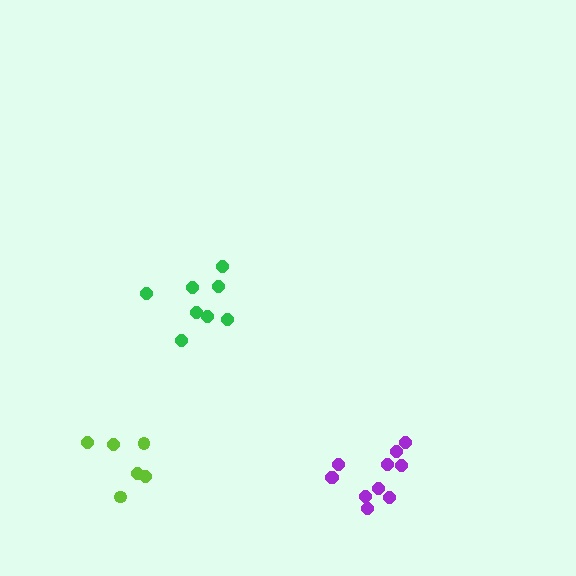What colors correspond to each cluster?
The clusters are colored: green, purple, lime.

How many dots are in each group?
Group 1: 8 dots, Group 2: 11 dots, Group 3: 6 dots (25 total).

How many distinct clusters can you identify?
There are 3 distinct clusters.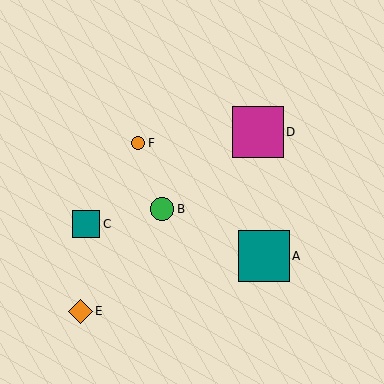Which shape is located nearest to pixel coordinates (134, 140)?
The orange circle (labeled F) at (138, 143) is nearest to that location.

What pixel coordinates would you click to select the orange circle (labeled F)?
Click at (138, 143) to select the orange circle F.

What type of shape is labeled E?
Shape E is an orange diamond.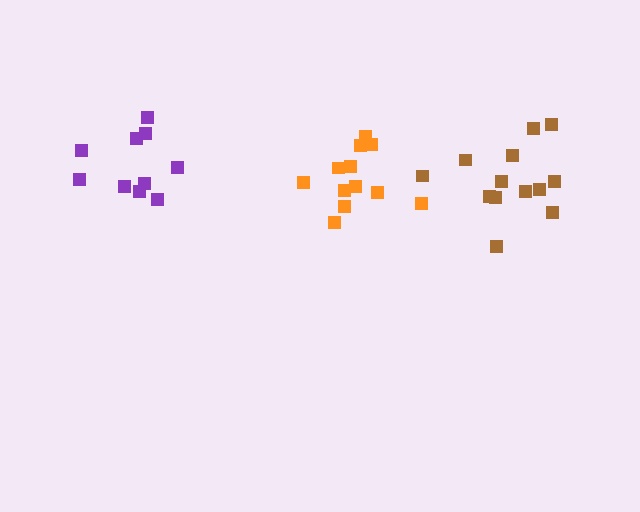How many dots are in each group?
Group 1: 12 dots, Group 2: 13 dots, Group 3: 10 dots (35 total).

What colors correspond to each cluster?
The clusters are colored: orange, brown, purple.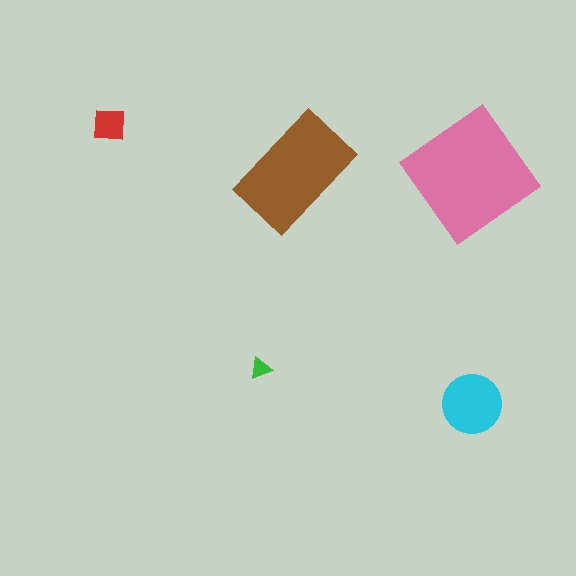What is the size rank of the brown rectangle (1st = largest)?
2nd.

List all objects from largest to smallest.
The pink diamond, the brown rectangle, the cyan circle, the red square, the green triangle.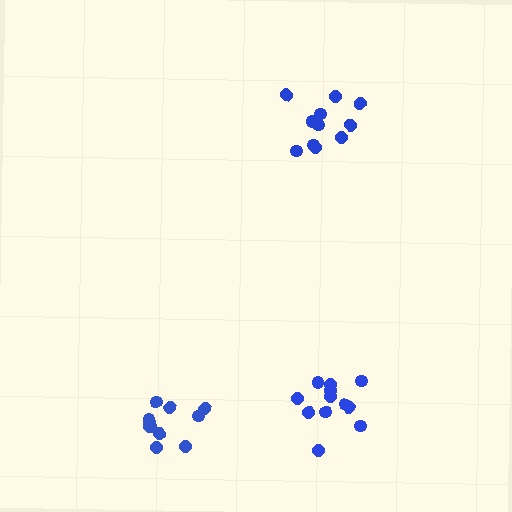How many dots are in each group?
Group 1: 11 dots, Group 2: 11 dots, Group 3: 12 dots (34 total).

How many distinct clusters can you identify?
There are 3 distinct clusters.